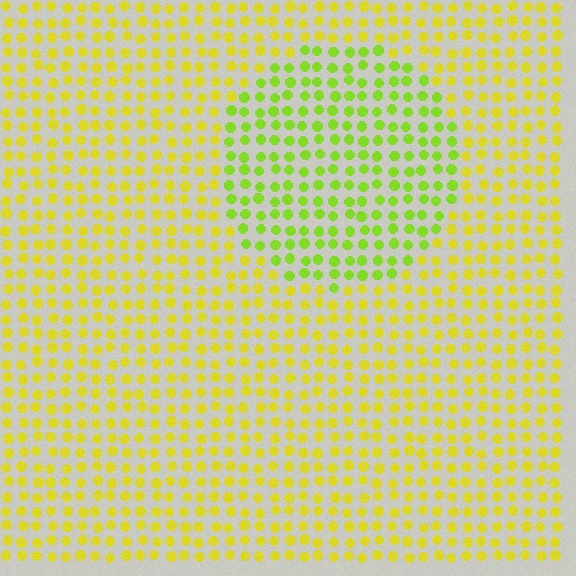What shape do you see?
I see a circle.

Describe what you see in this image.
The image is filled with small yellow elements in a uniform arrangement. A circle-shaped region is visible where the elements are tinted to a slightly different hue, forming a subtle color boundary.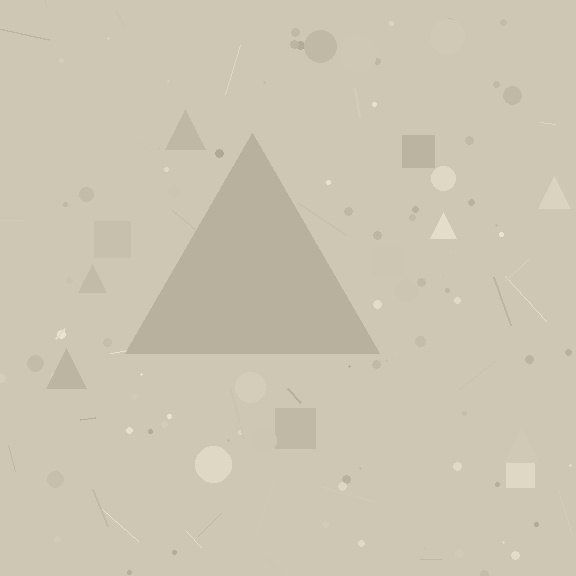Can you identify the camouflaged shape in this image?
The camouflaged shape is a triangle.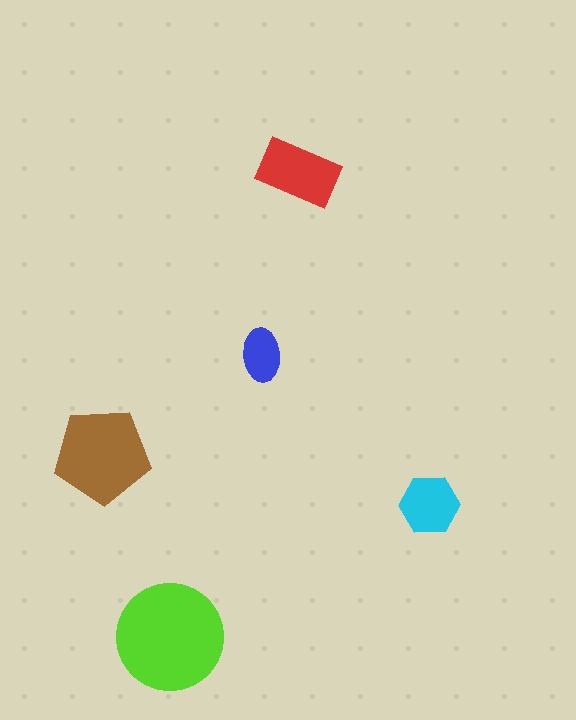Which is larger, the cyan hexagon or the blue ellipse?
The cyan hexagon.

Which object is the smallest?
The blue ellipse.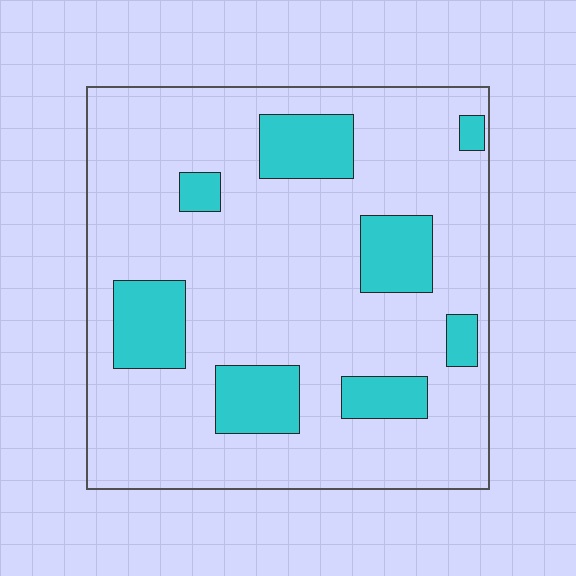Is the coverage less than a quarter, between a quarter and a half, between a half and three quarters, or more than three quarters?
Less than a quarter.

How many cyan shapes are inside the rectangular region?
8.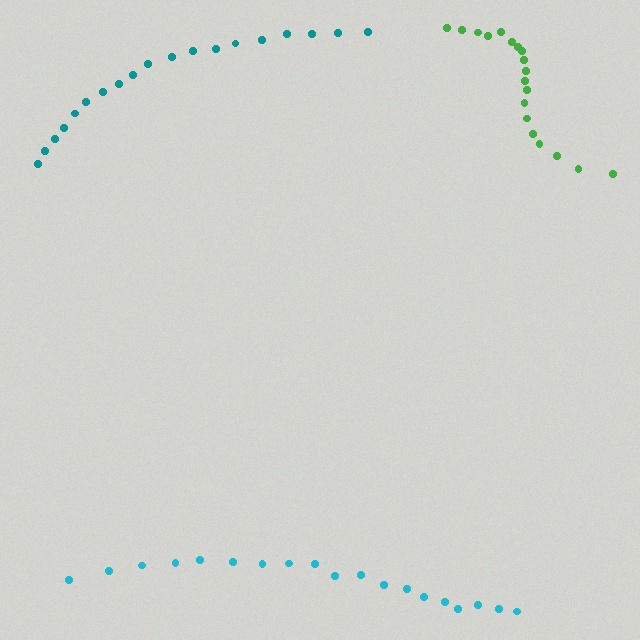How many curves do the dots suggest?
There are 3 distinct paths.